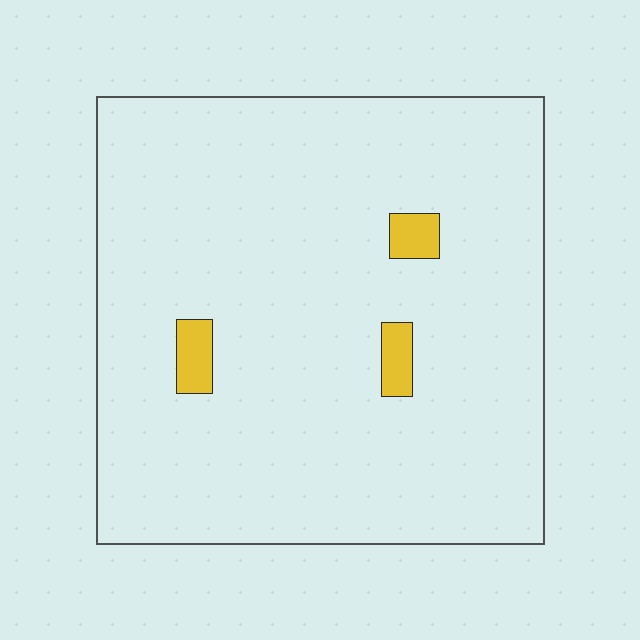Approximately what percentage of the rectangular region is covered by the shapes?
Approximately 5%.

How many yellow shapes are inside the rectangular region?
3.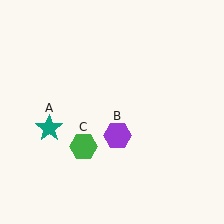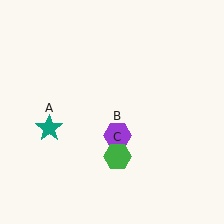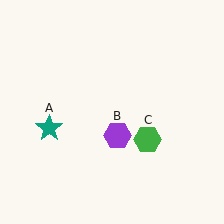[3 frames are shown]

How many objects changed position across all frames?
1 object changed position: green hexagon (object C).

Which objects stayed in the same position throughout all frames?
Teal star (object A) and purple hexagon (object B) remained stationary.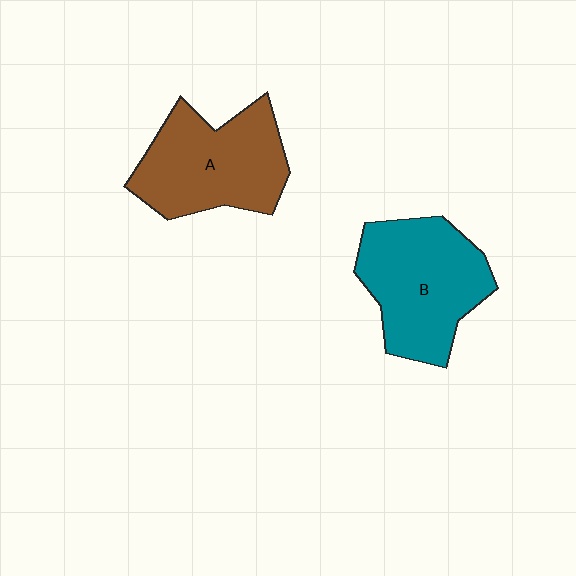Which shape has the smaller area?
Shape A (brown).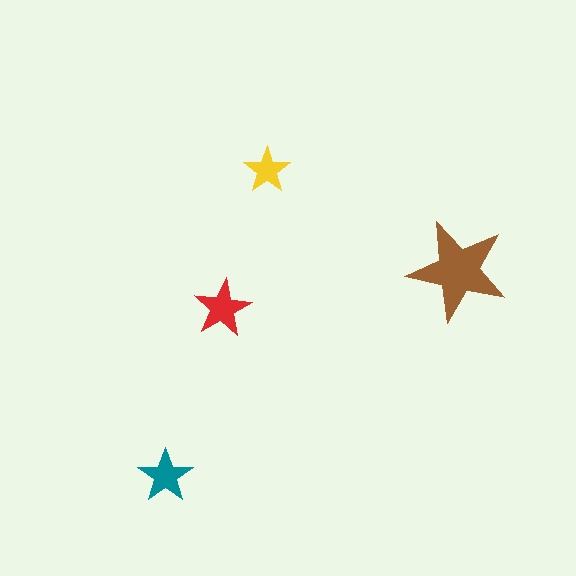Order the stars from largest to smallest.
the brown one, the red one, the teal one, the yellow one.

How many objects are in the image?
There are 4 objects in the image.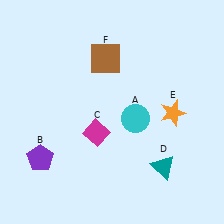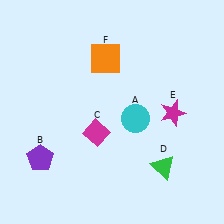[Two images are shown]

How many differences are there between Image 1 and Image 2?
There are 3 differences between the two images.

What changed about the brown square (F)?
In Image 1, F is brown. In Image 2, it changed to orange.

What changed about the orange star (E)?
In Image 1, E is orange. In Image 2, it changed to magenta.